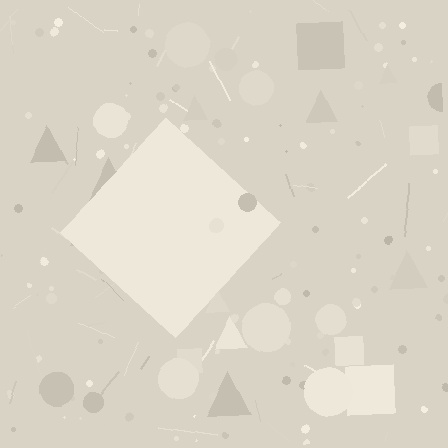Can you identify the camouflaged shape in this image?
The camouflaged shape is a diamond.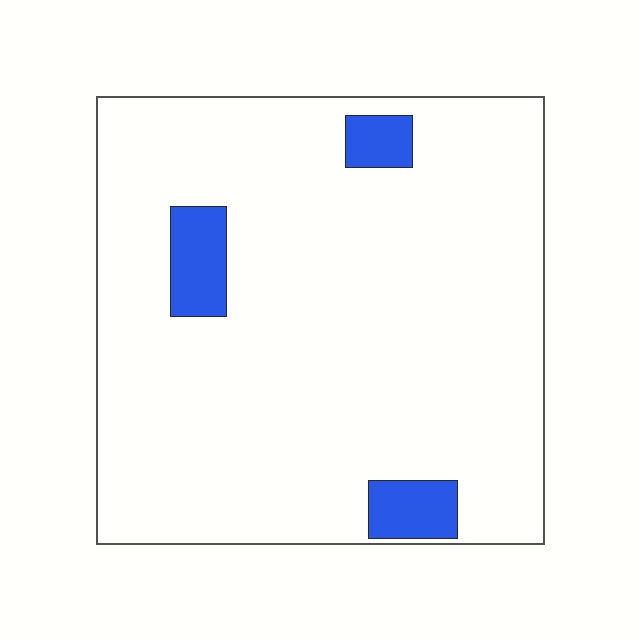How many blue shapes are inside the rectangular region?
3.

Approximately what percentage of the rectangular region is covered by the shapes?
Approximately 10%.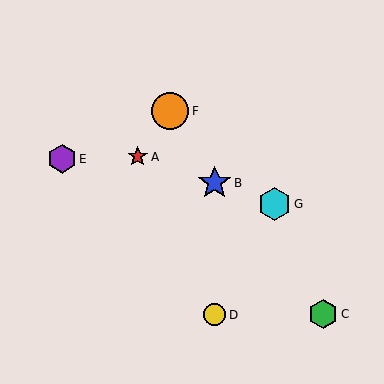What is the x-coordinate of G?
Object G is at x≈274.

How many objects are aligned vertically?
2 objects (B, D) are aligned vertically.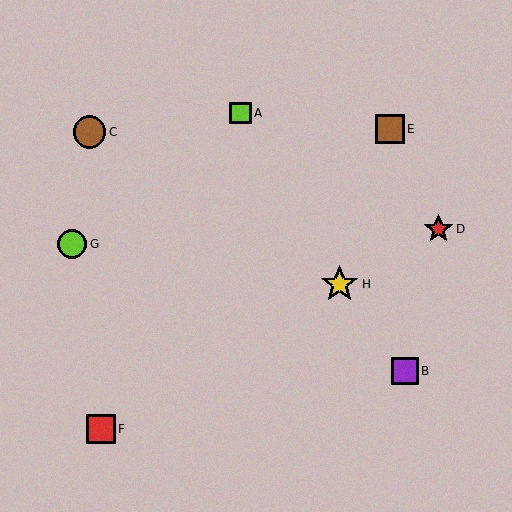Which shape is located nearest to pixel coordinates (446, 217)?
The red star (labeled D) at (438, 229) is nearest to that location.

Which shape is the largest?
The yellow star (labeled H) is the largest.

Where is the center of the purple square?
The center of the purple square is at (405, 371).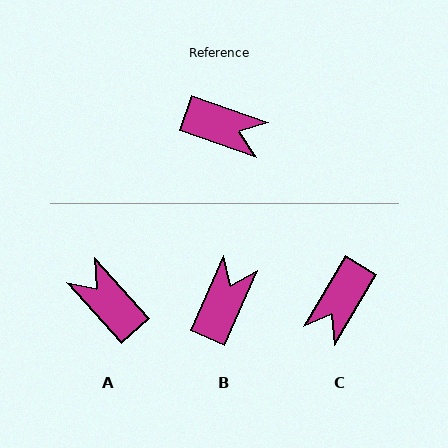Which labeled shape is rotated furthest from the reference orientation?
A, about 151 degrees away.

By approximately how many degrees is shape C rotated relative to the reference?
Approximately 102 degrees clockwise.